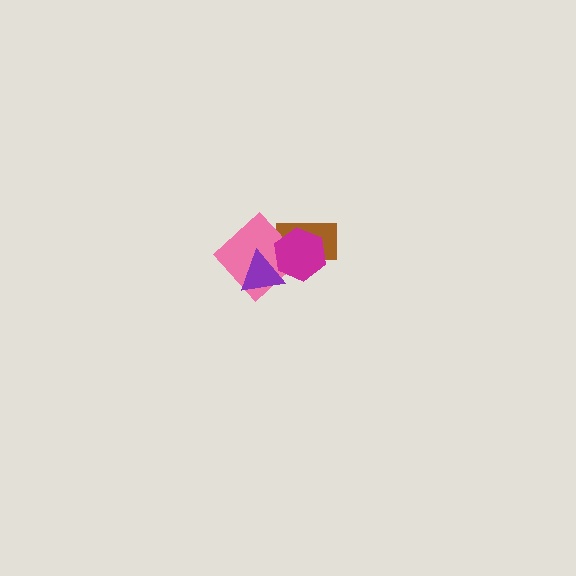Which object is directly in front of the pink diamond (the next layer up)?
The magenta hexagon is directly in front of the pink diamond.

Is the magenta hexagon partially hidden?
Yes, it is partially covered by another shape.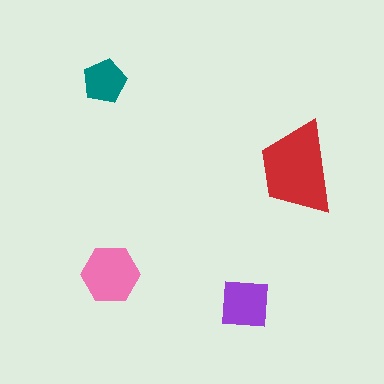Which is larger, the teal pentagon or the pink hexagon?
The pink hexagon.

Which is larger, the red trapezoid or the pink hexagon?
The red trapezoid.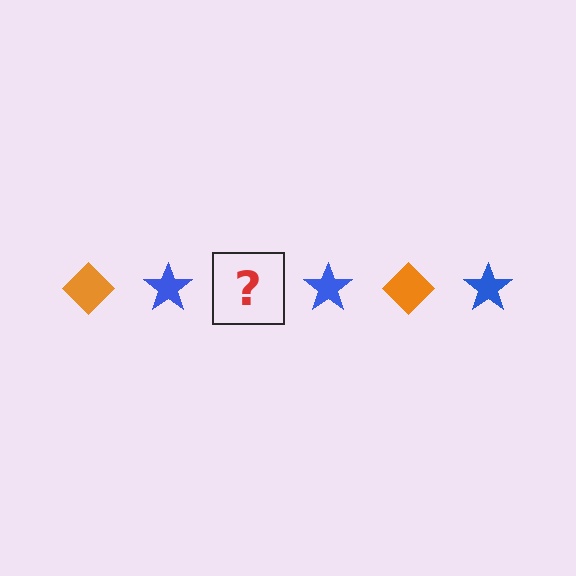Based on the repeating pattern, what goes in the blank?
The blank should be an orange diamond.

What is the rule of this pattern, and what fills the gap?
The rule is that the pattern alternates between orange diamond and blue star. The gap should be filled with an orange diamond.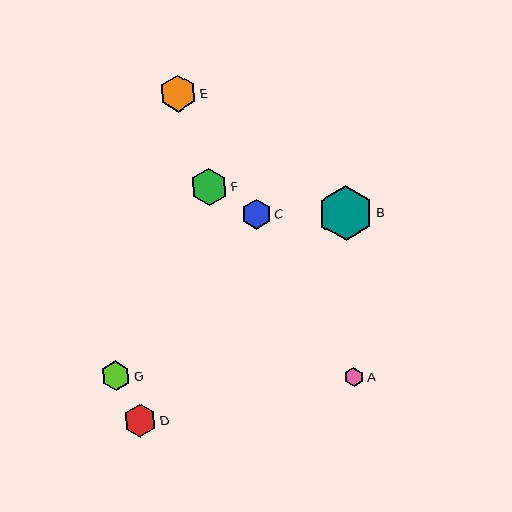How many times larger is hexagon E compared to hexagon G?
Hexagon E is approximately 1.2 times the size of hexagon G.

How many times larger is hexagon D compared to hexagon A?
Hexagon D is approximately 1.7 times the size of hexagon A.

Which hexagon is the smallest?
Hexagon A is the smallest with a size of approximately 19 pixels.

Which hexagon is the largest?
Hexagon B is the largest with a size of approximately 55 pixels.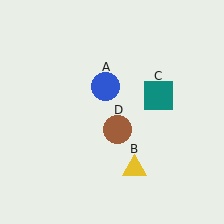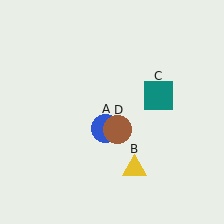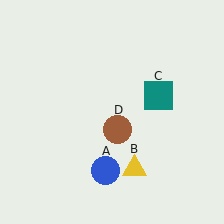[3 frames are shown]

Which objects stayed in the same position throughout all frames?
Yellow triangle (object B) and teal square (object C) and brown circle (object D) remained stationary.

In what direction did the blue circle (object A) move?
The blue circle (object A) moved down.